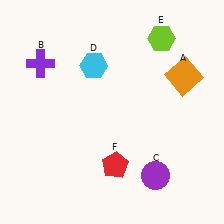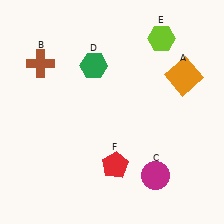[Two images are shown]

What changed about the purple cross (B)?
In Image 1, B is purple. In Image 2, it changed to brown.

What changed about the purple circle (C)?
In Image 1, C is purple. In Image 2, it changed to magenta.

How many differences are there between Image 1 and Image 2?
There are 3 differences between the two images.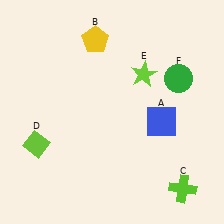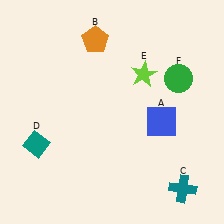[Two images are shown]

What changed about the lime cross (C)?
In Image 1, C is lime. In Image 2, it changed to teal.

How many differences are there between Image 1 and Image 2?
There are 3 differences between the two images.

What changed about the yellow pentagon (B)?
In Image 1, B is yellow. In Image 2, it changed to orange.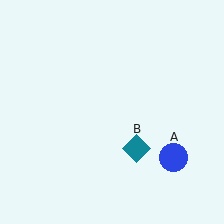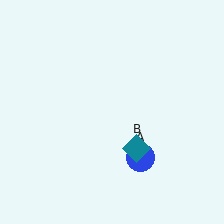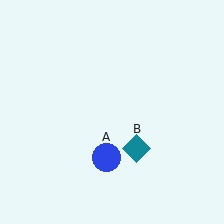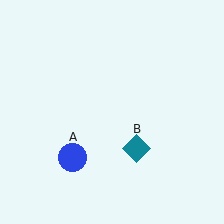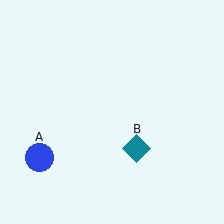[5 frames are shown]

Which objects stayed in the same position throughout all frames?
Teal diamond (object B) remained stationary.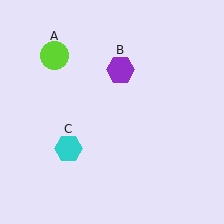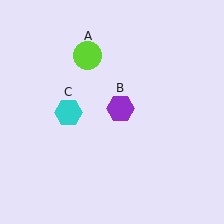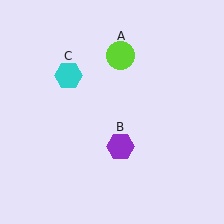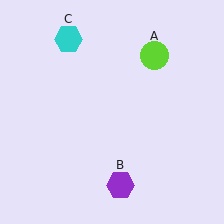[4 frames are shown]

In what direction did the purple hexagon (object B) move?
The purple hexagon (object B) moved down.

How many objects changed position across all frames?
3 objects changed position: lime circle (object A), purple hexagon (object B), cyan hexagon (object C).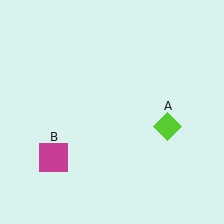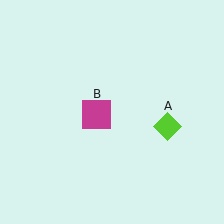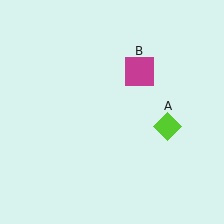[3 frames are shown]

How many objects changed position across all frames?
1 object changed position: magenta square (object B).